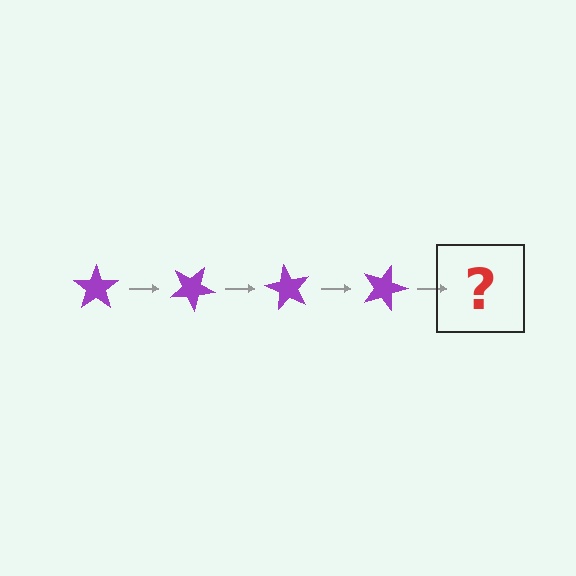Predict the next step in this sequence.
The next step is a purple star rotated 120 degrees.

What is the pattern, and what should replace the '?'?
The pattern is that the star rotates 30 degrees each step. The '?' should be a purple star rotated 120 degrees.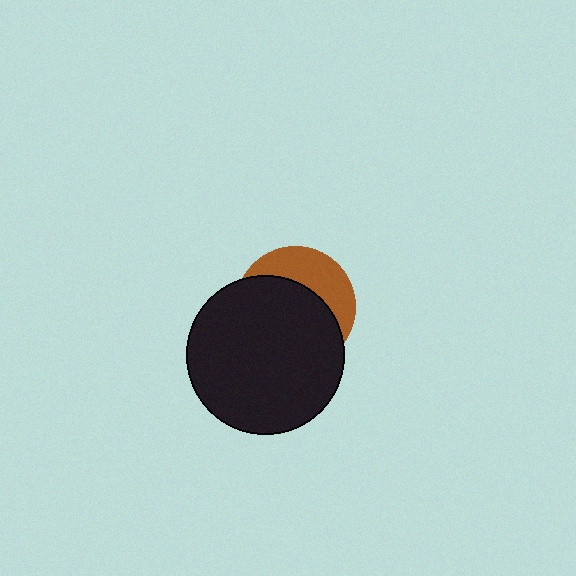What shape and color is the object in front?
The object in front is a black circle.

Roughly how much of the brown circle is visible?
A small part of it is visible (roughly 35%).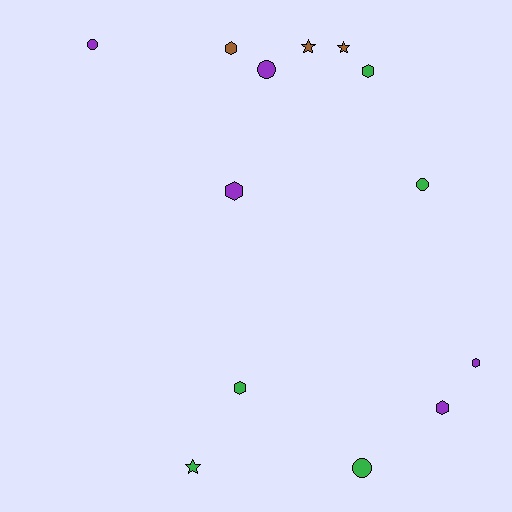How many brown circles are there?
There are no brown circles.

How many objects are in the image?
There are 13 objects.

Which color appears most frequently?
Green, with 5 objects.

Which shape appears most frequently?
Hexagon, with 6 objects.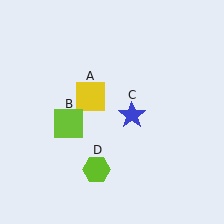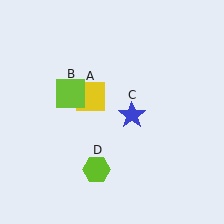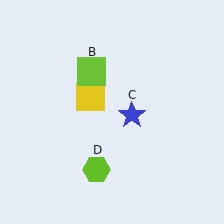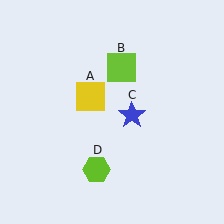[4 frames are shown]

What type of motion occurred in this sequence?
The lime square (object B) rotated clockwise around the center of the scene.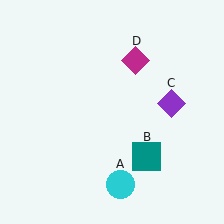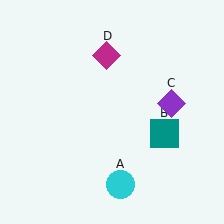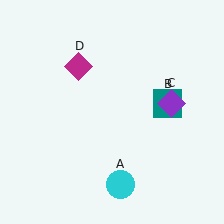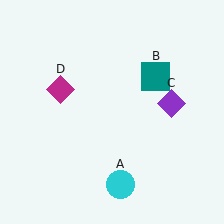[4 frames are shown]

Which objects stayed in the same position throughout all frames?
Cyan circle (object A) and purple diamond (object C) remained stationary.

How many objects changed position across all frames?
2 objects changed position: teal square (object B), magenta diamond (object D).